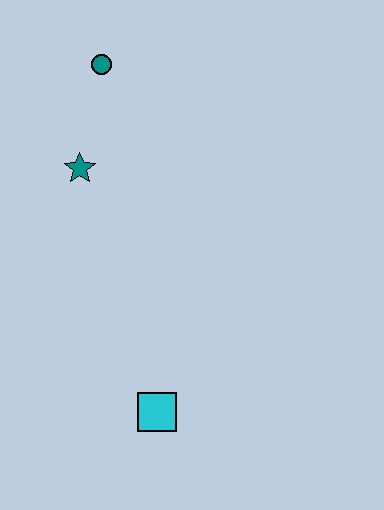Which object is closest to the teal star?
The teal circle is closest to the teal star.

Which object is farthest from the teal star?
The cyan square is farthest from the teal star.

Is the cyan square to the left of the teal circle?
No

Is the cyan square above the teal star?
No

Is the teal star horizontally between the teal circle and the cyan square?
No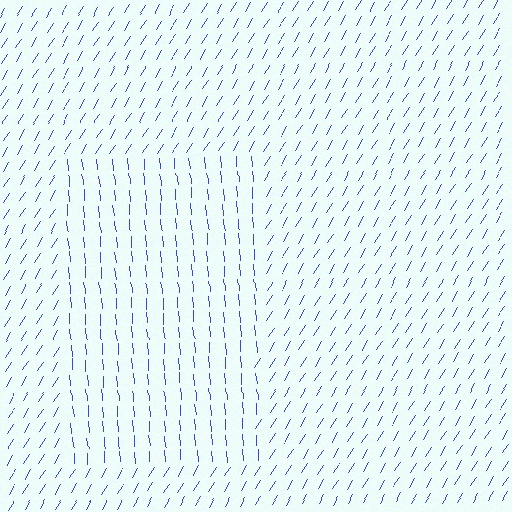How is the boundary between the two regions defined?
The boundary is defined purely by a change in line orientation (approximately 36 degrees difference). All lines are the same color and thickness.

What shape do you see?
I see a rectangle.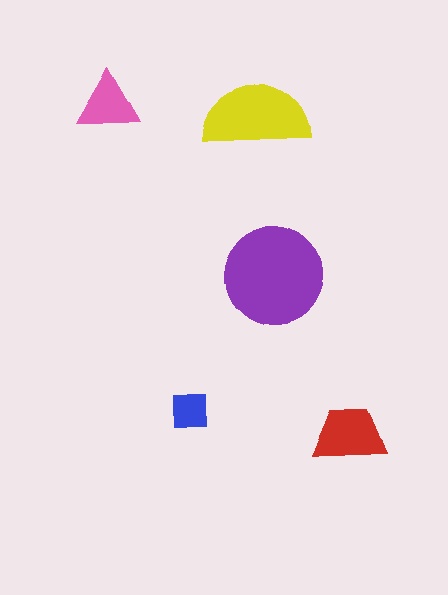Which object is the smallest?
The blue square.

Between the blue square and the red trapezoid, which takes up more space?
The red trapezoid.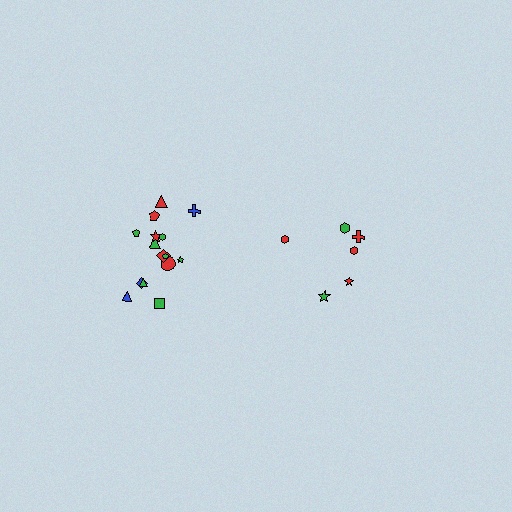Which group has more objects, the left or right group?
The left group.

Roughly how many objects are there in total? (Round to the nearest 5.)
Roughly 20 objects in total.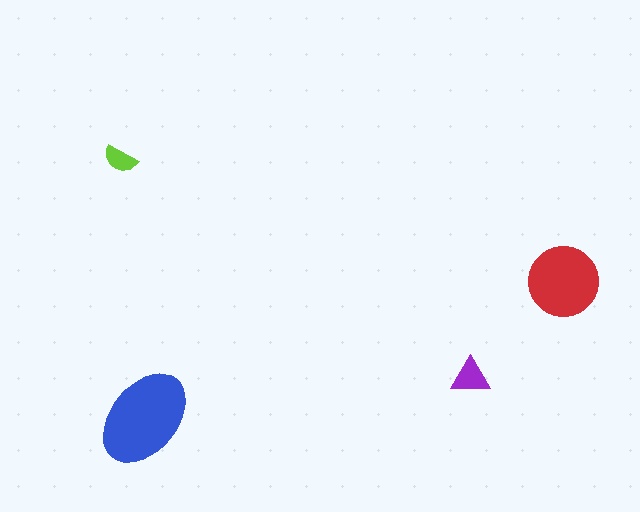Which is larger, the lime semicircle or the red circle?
The red circle.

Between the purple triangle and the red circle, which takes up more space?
The red circle.